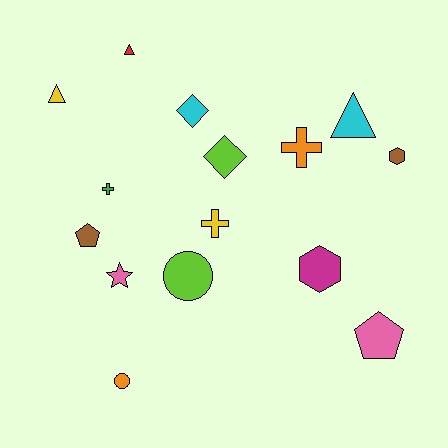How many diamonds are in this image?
There are 2 diamonds.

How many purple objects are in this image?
There are no purple objects.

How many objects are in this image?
There are 15 objects.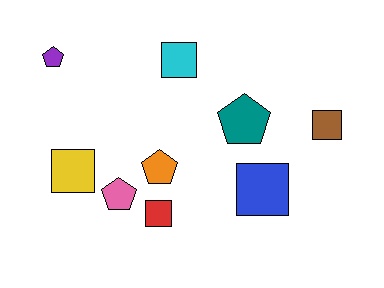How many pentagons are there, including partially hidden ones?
There are 4 pentagons.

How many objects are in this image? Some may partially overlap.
There are 9 objects.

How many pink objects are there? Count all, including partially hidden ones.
There is 1 pink object.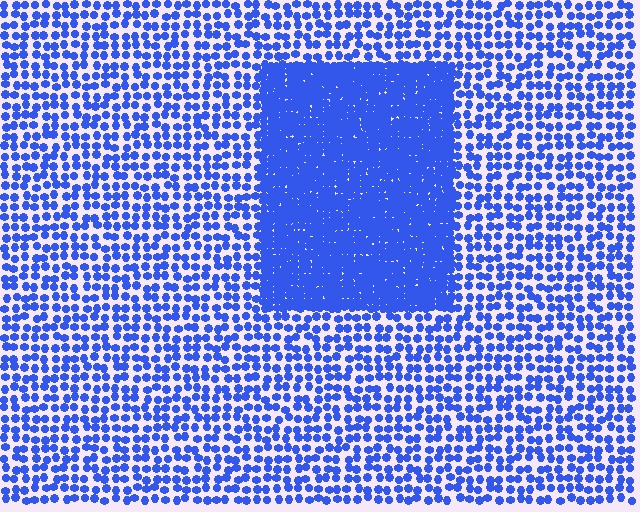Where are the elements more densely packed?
The elements are more densely packed inside the rectangle boundary.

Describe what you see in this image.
The image contains small blue elements arranged at two different densities. A rectangle-shaped region is visible where the elements are more densely packed than the surrounding area.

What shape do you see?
I see a rectangle.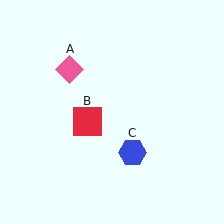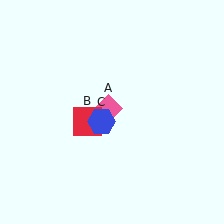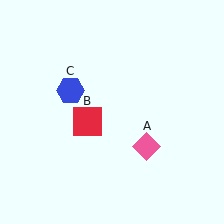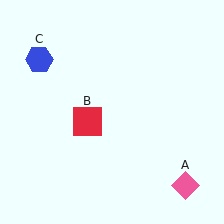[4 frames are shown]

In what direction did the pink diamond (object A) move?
The pink diamond (object A) moved down and to the right.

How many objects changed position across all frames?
2 objects changed position: pink diamond (object A), blue hexagon (object C).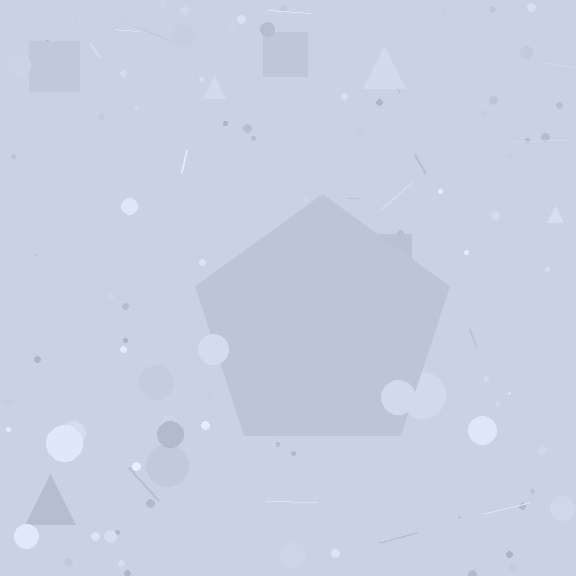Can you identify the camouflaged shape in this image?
The camouflaged shape is a pentagon.